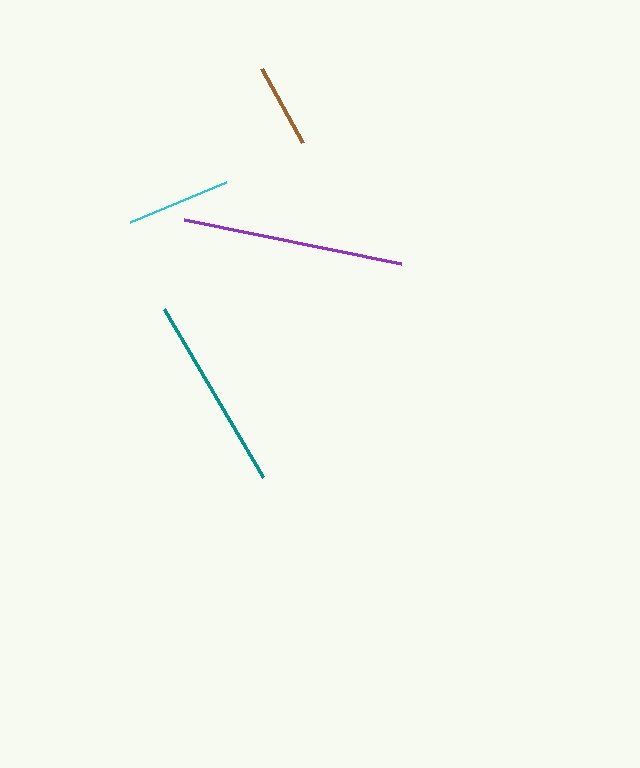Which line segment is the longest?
The purple line is the longest at approximately 222 pixels.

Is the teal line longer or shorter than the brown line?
The teal line is longer than the brown line.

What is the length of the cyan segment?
The cyan segment is approximately 104 pixels long.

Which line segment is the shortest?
The brown line is the shortest at approximately 84 pixels.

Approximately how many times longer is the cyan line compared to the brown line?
The cyan line is approximately 1.2 times the length of the brown line.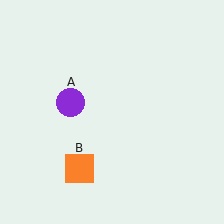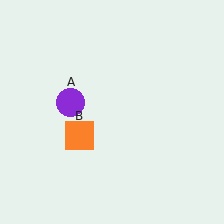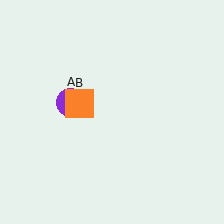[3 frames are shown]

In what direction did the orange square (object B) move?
The orange square (object B) moved up.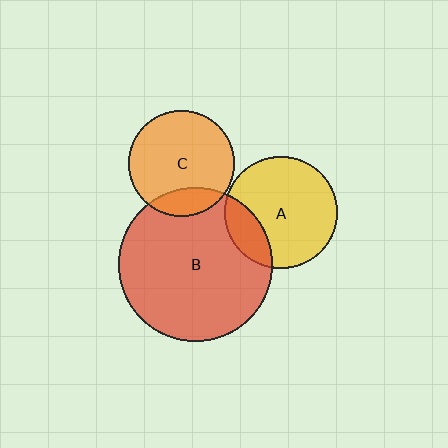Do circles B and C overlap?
Yes.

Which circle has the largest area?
Circle B (red).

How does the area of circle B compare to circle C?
Approximately 2.1 times.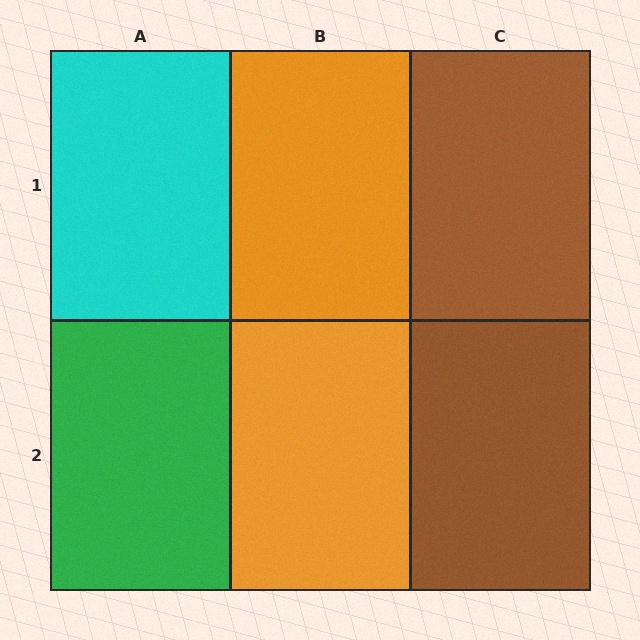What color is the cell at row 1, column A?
Cyan.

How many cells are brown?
2 cells are brown.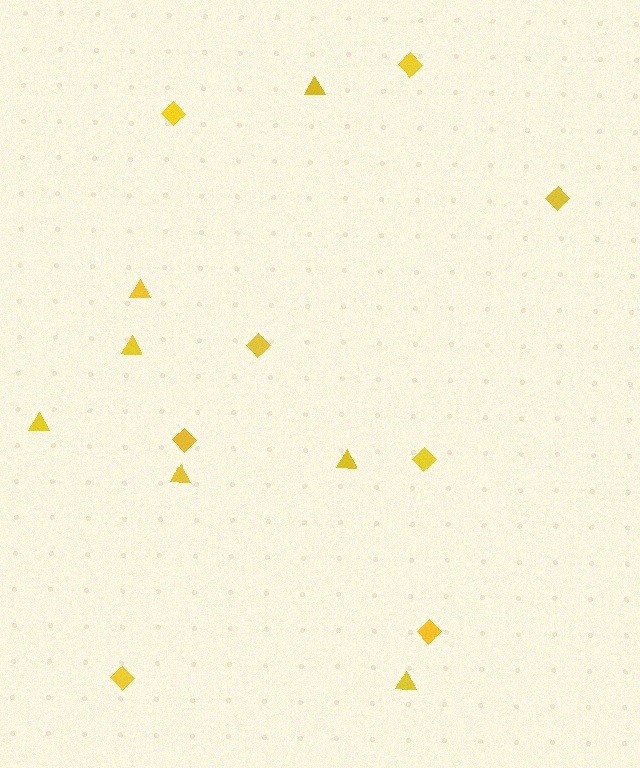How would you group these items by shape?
There are 2 groups: one group of triangles (7) and one group of diamonds (8).